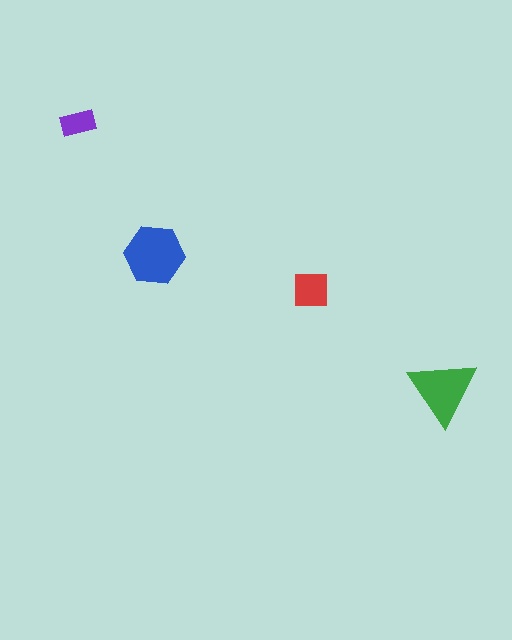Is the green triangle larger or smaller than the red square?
Larger.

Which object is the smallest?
The purple rectangle.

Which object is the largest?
The blue hexagon.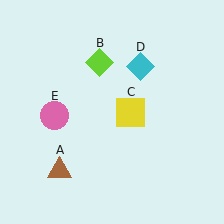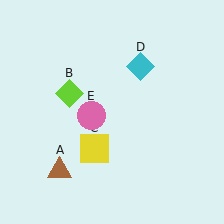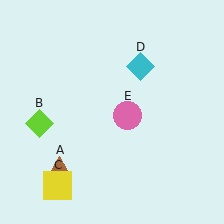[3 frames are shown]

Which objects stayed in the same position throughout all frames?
Brown triangle (object A) and cyan diamond (object D) remained stationary.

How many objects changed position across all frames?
3 objects changed position: lime diamond (object B), yellow square (object C), pink circle (object E).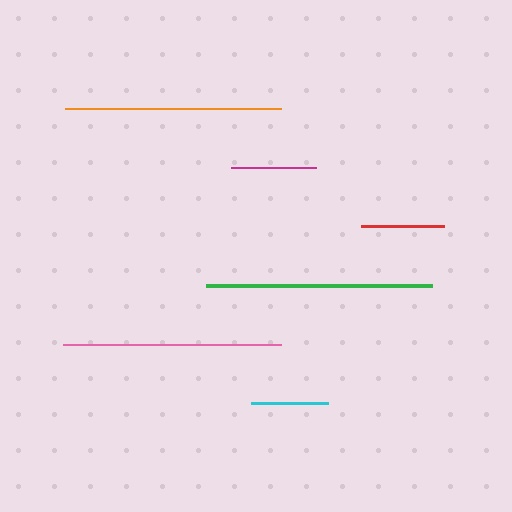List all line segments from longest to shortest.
From longest to shortest: green, pink, orange, magenta, red, cyan.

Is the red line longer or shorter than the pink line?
The pink line is longer than the red line.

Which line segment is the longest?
The green line is the longest at approximately 226 pixels.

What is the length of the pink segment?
The pink segment is approximately 217 pixels long.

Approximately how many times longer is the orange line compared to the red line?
The orange line is approximately 2.6 times the length of the red line.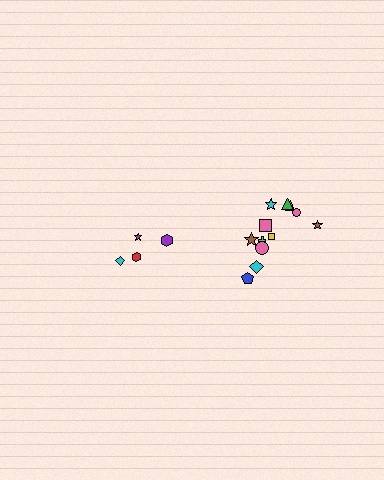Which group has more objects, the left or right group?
The right group.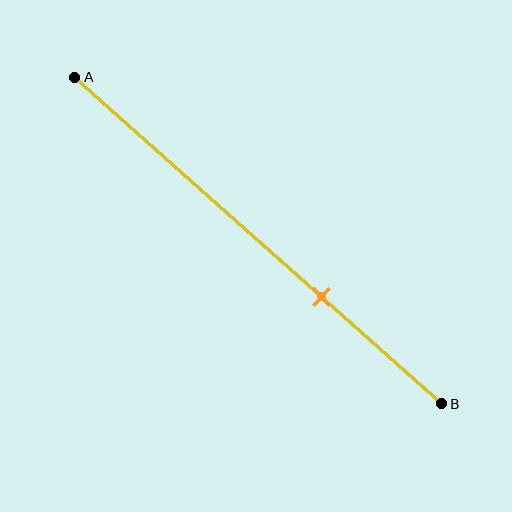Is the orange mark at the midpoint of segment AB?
No, the mark is at about 65% from A, not at the 50% midpoint.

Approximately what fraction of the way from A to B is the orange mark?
The orange mark is approximately 65% of the way from A to B.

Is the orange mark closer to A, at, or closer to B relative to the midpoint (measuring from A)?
The orange mark is closer to point B than the midpoint of segment AB.